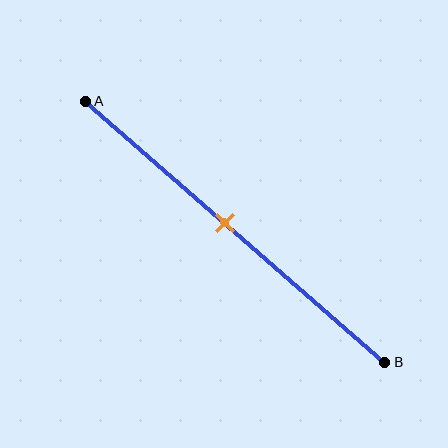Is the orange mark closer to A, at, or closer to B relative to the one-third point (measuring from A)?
The orange mark is closer to point B than the one-third point of segment AB.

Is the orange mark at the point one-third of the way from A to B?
No, the mark is at about 45% from A, not at the 33% one-third point.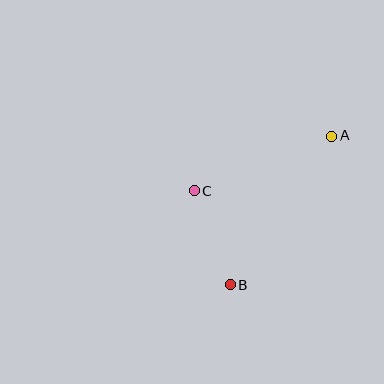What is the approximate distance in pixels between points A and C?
The distance between A and C is approximately 147 pixels.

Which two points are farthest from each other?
Points A and B are farthest from each other.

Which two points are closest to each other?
Points B and C are closest to each other.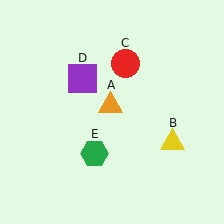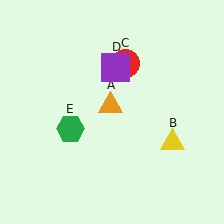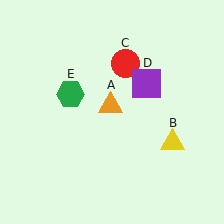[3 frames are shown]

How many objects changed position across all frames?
2 objects changed position: purple square (object D), green hexagon (object E).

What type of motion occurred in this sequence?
The purple square (object D), green hexagon (object E) rotated clockwise around the center of the scene.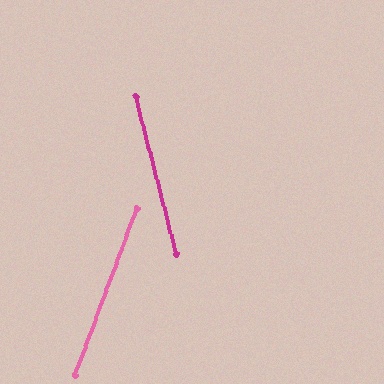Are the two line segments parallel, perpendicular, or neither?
Neither parallel nor perpendicular — they differ by about 35°.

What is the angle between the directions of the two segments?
Approximately 35 degrees.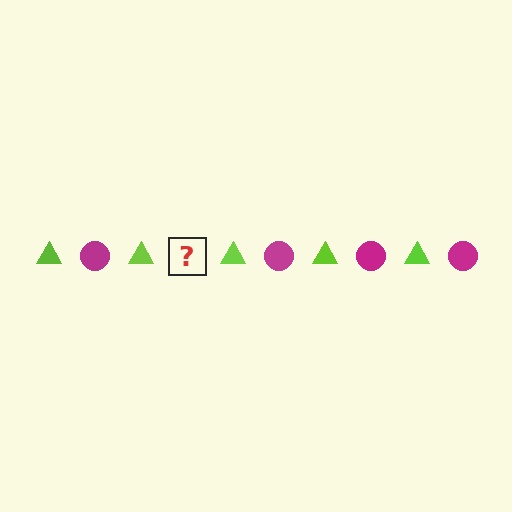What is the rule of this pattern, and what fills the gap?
The rule is that the pattern alternates between lime triangle and magenta circle. The gap should be filled with a magenta circle.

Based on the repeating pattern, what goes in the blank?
The blank should be a magenta circle.